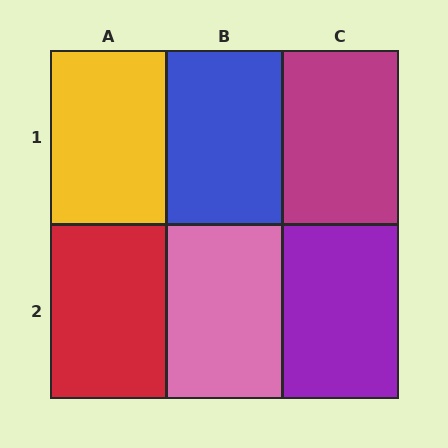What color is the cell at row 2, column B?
Pink.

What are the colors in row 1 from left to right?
Yellow, blue, magenta.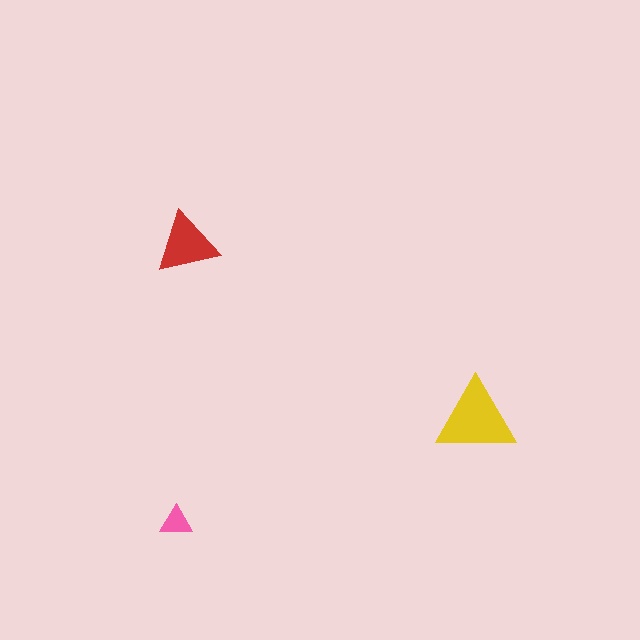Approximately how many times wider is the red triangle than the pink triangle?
About 2 times wider.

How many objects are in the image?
There are 3 objects in the image.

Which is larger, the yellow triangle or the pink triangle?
The yellow one.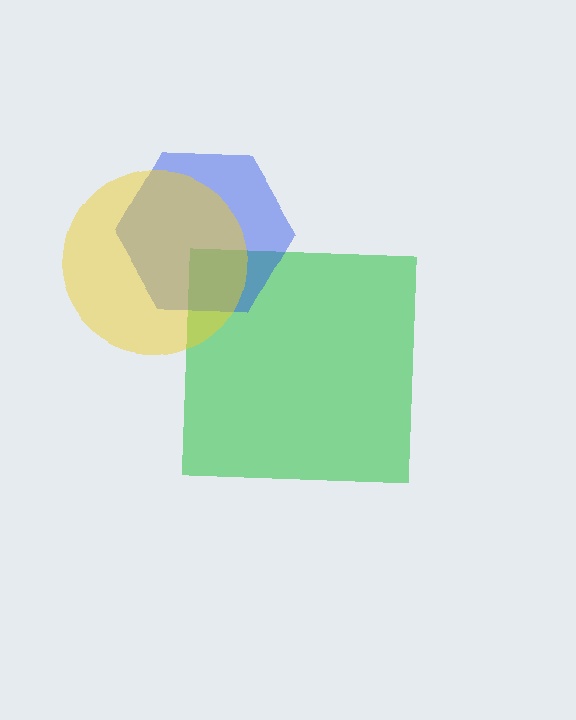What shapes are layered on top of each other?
The layered shapes are: a green square, a blue hexagon, a yellow circle.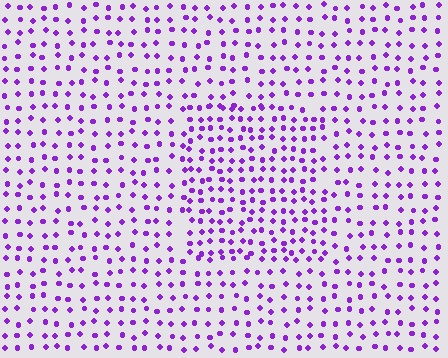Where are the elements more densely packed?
The elements are more densely packed inside the rectangle boundary.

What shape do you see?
I see a rectangle.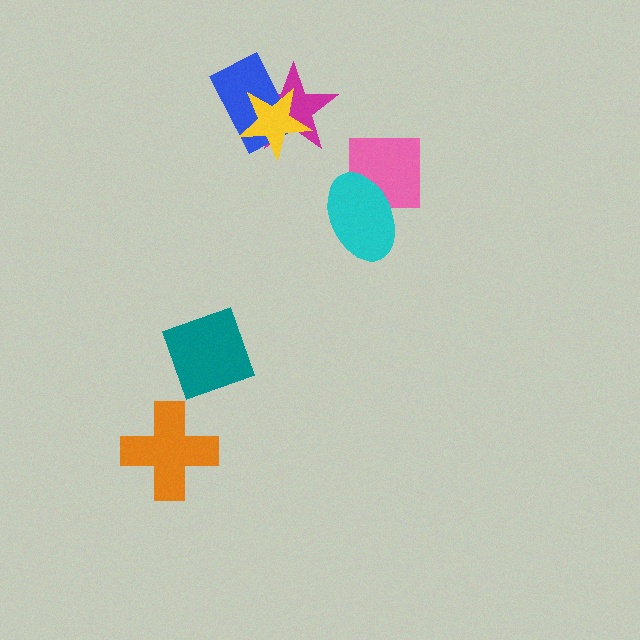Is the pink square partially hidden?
Yes, it is partially covered by another shape.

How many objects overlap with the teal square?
0 objects overlap with the teal square.